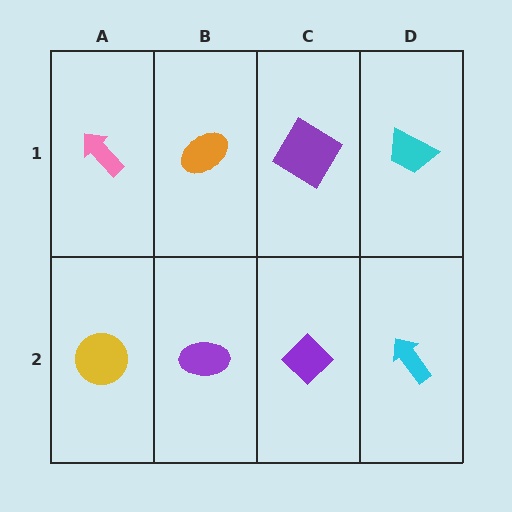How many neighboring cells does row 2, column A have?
2.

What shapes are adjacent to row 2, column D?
A cyan trapezoid (row 1, column D), a purple diamond (row 2, column C).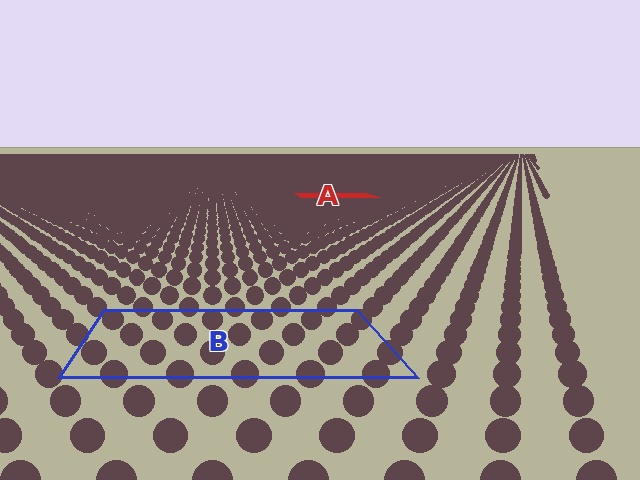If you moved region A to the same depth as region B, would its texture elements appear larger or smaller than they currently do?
They would appear larger. At a closer depth, the same texture elements are projected at a bigger on-screen size.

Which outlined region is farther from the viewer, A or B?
Region A is farther from the viewer — the texture elements inside it appear smaller and more densely packed.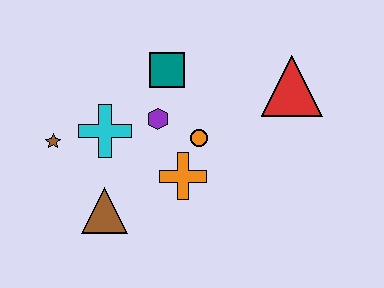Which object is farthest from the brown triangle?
The red triangle is farthest from the brown triangle.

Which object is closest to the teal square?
The purple hexagon is closest to the teal square.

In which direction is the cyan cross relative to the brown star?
The cyan cross is to the right of the brown star.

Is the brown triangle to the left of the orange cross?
Yes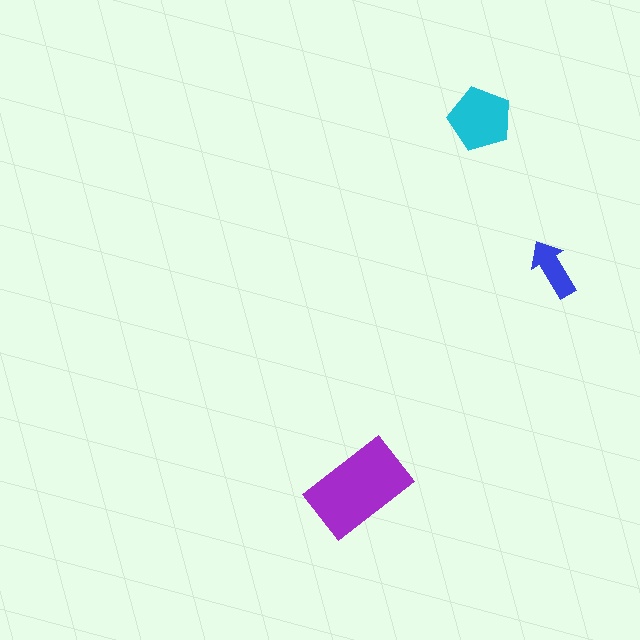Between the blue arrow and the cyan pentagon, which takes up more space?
The cyan pentagon.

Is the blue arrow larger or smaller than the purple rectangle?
Smaller.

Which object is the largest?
The purple rectangle.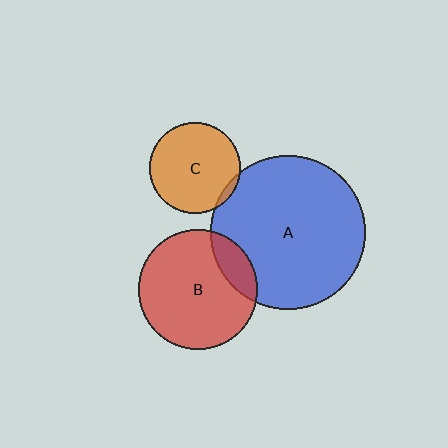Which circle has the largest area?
Circle A (blue).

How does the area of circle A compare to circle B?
Approximately 1.7 times.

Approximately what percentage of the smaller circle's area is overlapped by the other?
Approximately 5%.